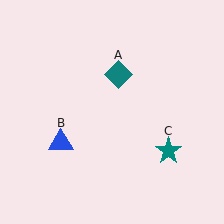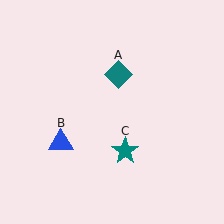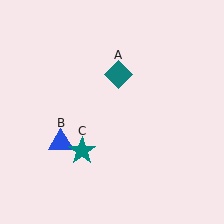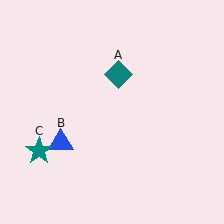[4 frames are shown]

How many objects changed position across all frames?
1 object changed position: teal star (object C).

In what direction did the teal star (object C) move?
The teal star (object C) moved left.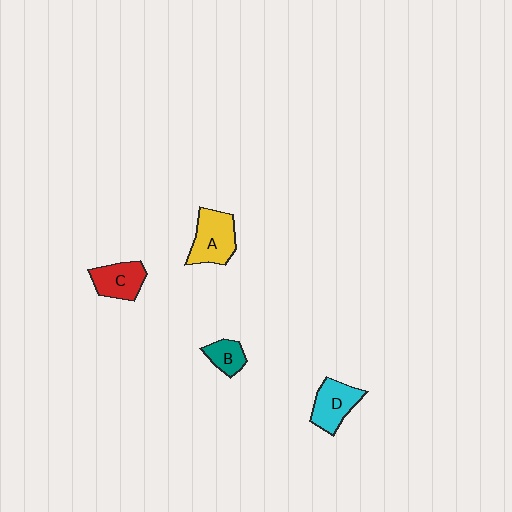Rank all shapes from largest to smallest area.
From largest to smallest: A (yellow), D (cyan), C (red), B (teal).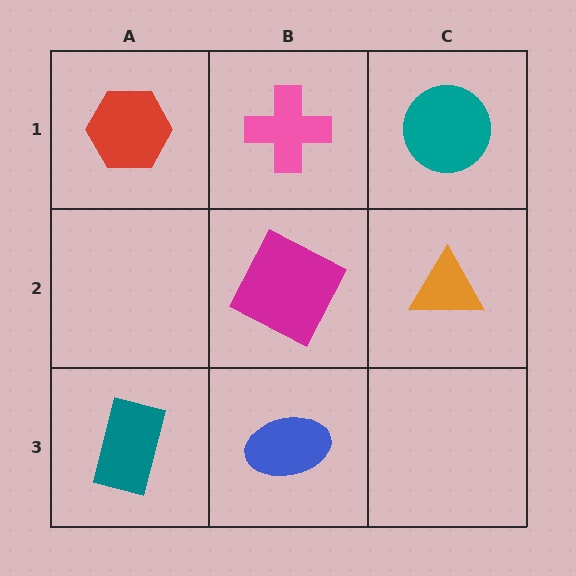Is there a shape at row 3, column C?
No, that cell is empty.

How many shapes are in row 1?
3 shapes.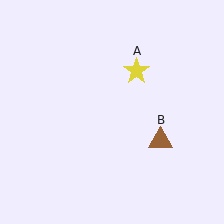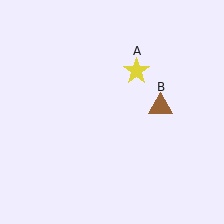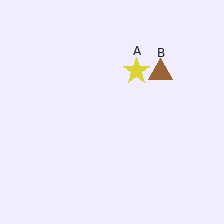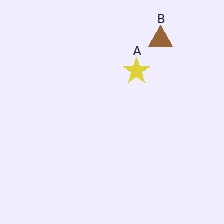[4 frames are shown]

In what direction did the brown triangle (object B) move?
The brown triangle (object B) moved up.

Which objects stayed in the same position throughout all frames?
Yellow star (object A) remained stationary.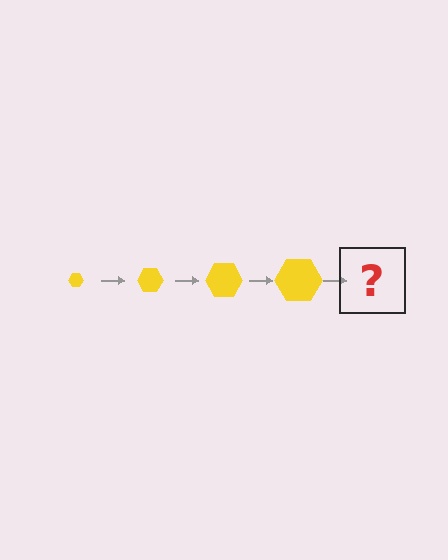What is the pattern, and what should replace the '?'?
The pattern is that the hexagon gets progressively larger each step. The '?' should be a yellow hexagon, larger than the previous one.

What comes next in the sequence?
The next element should be a yellow hexagon, larger than the previous one.